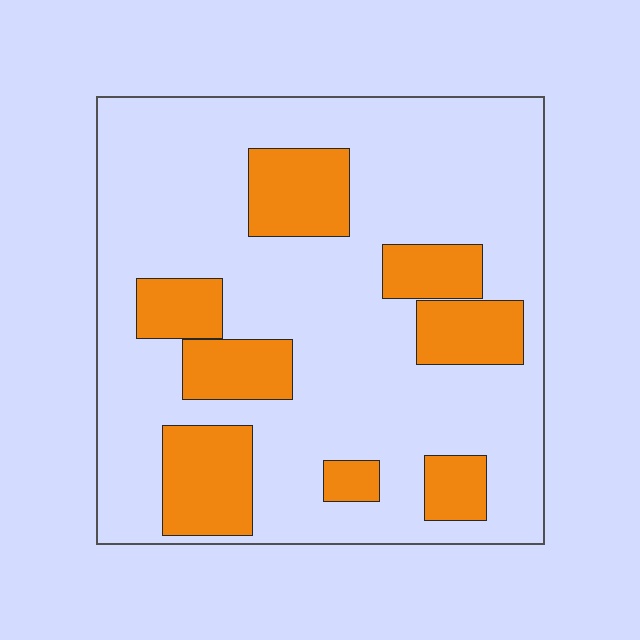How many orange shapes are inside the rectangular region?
8.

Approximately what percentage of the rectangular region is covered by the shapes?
Approximately 25%.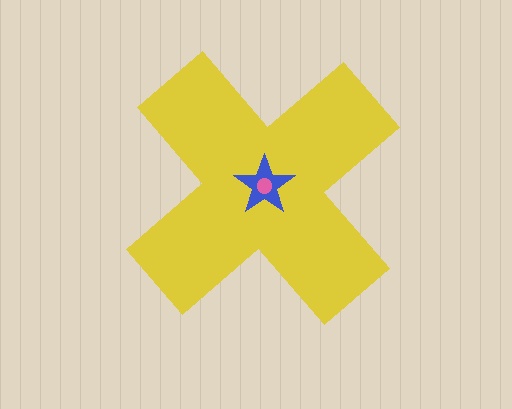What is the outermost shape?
The yellow cross.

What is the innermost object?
The pink circle.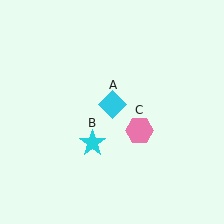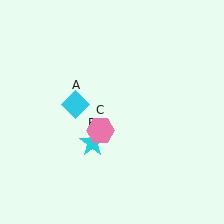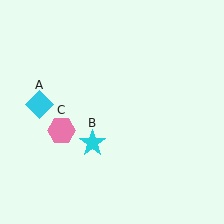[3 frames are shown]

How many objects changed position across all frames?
2 objects changed position: cyan diamond (object A), pink hexagon (object C).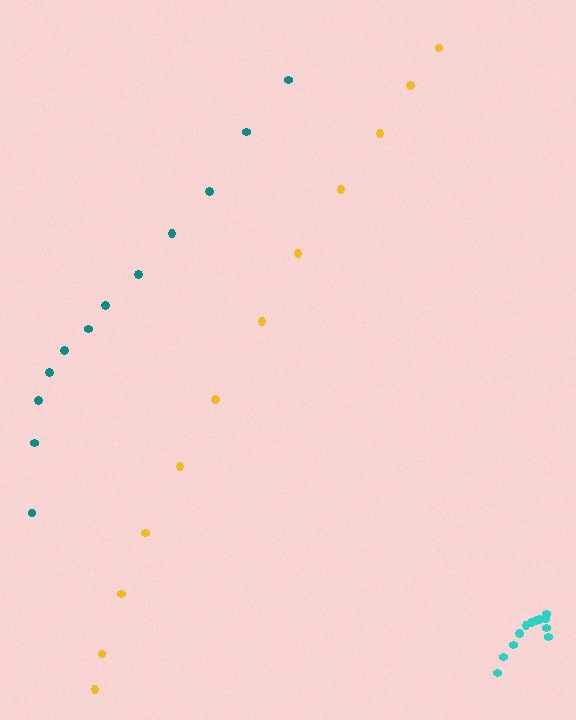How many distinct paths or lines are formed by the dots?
There are 3 distinct paths.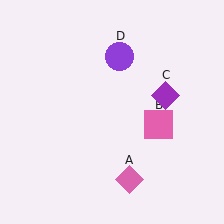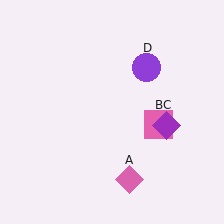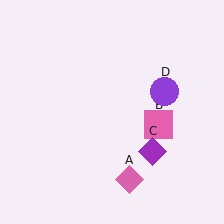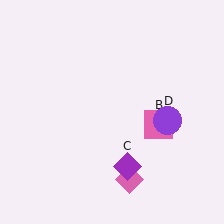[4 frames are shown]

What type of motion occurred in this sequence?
The purple diamond (object C), purple circle (object D) rotated clockwise around the center of the scene.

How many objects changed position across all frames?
2 objects changed position: purple diamond (object C), purple circle (object D).